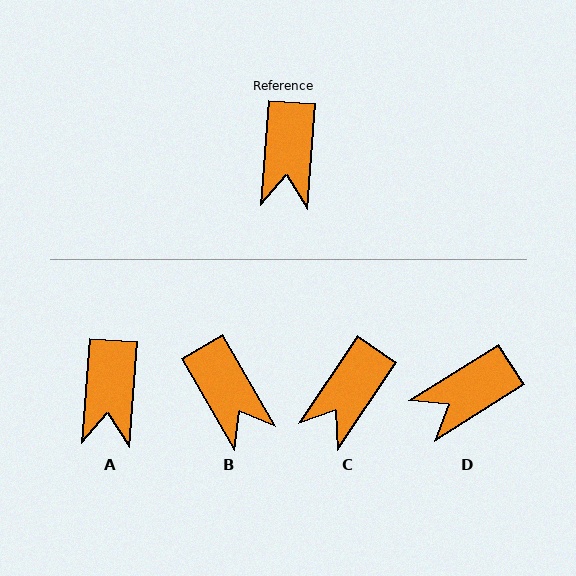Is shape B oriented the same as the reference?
No, it is off by about 34 degrees.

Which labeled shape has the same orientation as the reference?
A.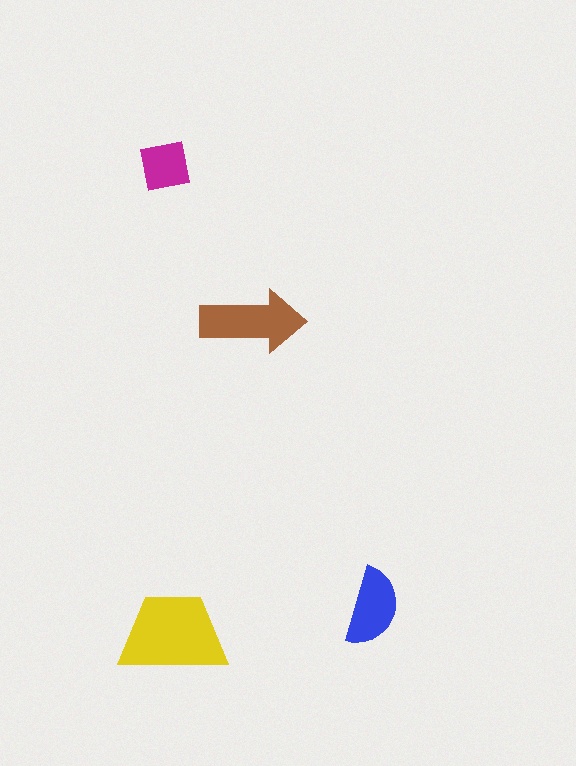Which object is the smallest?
The magenta square.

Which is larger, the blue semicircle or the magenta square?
The blue semicircle.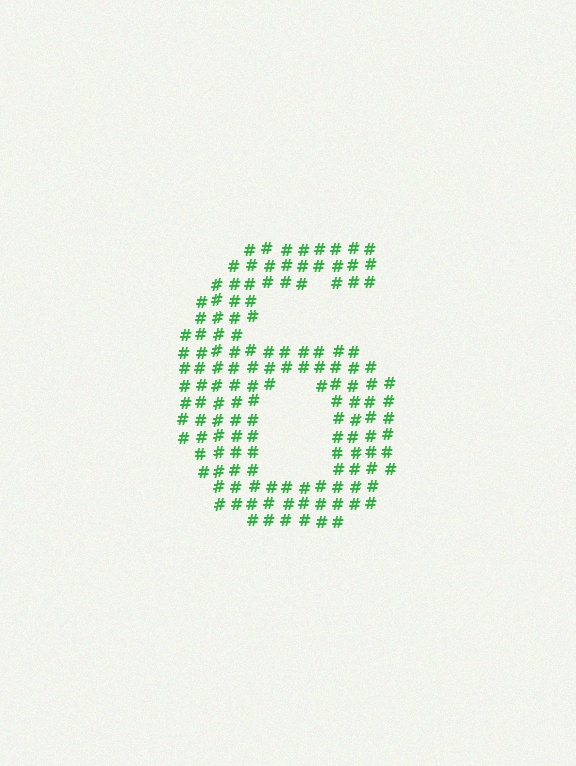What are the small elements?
The small elements are hash symbols.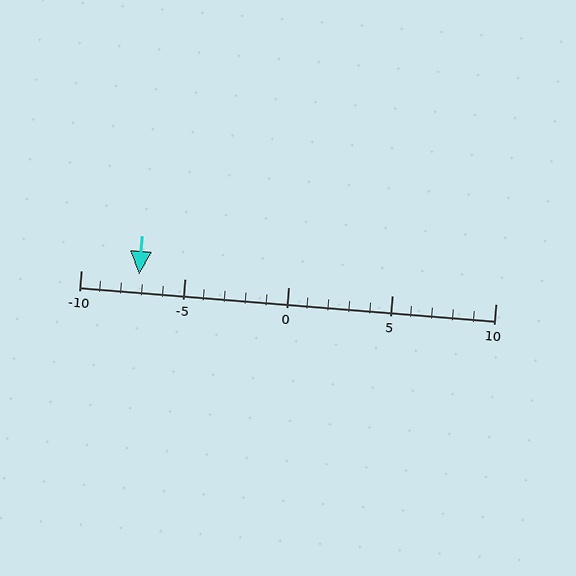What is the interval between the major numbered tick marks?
The major tick marks are spaced 5 units apart.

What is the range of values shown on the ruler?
The ruler shows values from -10 to 10.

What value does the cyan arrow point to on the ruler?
The cyan arrow points to approximately -7.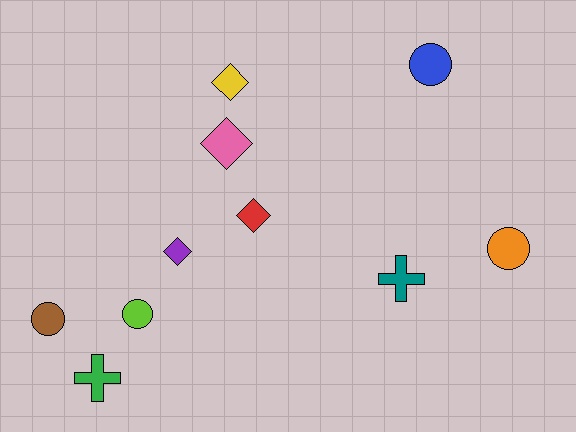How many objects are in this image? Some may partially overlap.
There are 10 objects.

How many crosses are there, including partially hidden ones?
There are 2 crosses.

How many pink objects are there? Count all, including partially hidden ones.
There is 1 pink object.